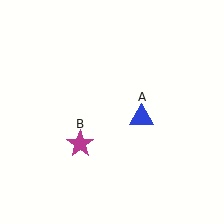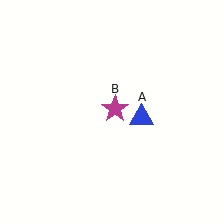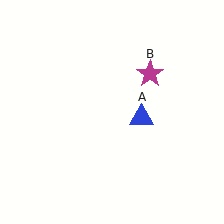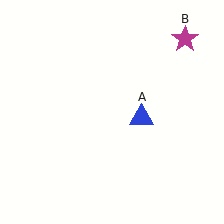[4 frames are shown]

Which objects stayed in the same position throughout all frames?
Blue triangle (object A) remained stationary.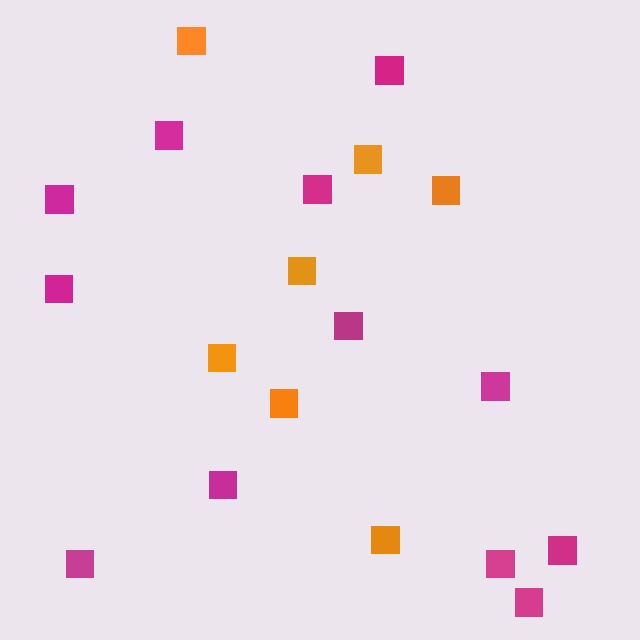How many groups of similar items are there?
There are 2 groups: one group of orange squares (7) and one group of magenta squares (12).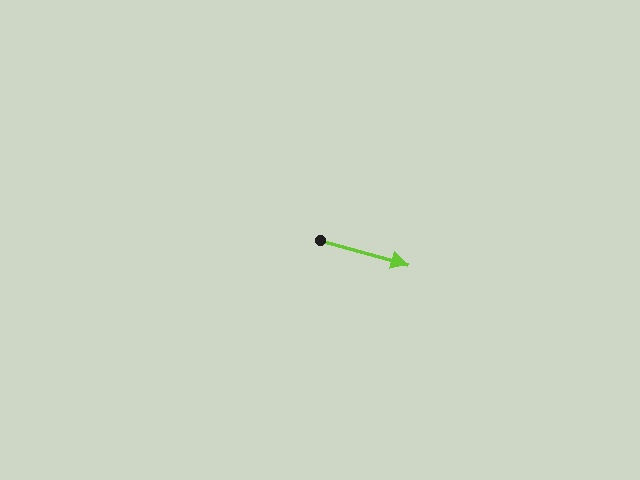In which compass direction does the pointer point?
East.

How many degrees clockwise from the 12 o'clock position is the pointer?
Approximately 105 degrees.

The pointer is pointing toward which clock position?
Roughly 4 o'clock.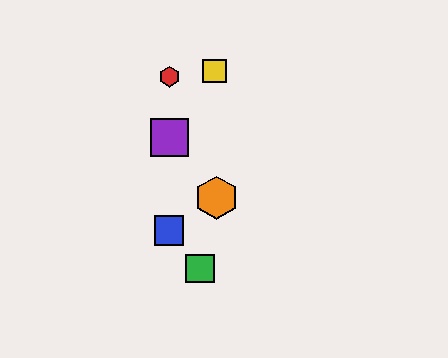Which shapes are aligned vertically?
The red hexagon, the blue square, the purple square are aligned vertically.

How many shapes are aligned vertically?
3 shapes (the red hexagon, the blue square, the purple square) are aligned vertically.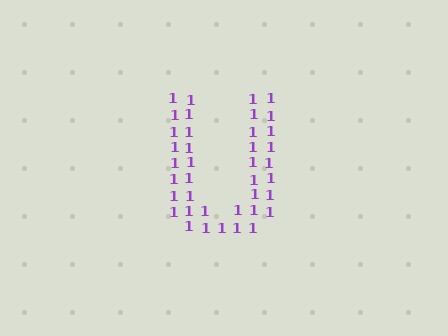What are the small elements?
The small elements are digit 1's.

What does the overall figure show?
The overall figure shows the letter U.